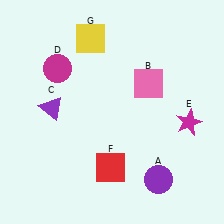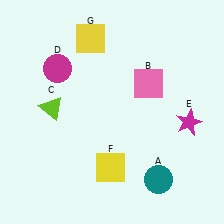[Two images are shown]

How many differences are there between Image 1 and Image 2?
There are 3 differences between the two images.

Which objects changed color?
A changed from purple to teal. C changed from purple to lime. F changed from red to yellow.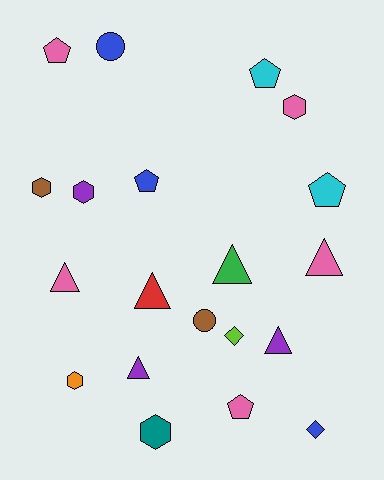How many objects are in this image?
There are 20 objects.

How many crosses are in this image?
There are no crosses.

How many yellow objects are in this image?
There are no yellow objects.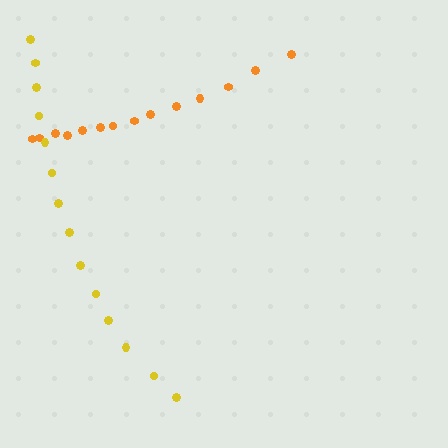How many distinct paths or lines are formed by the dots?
There are 2 distinct paths.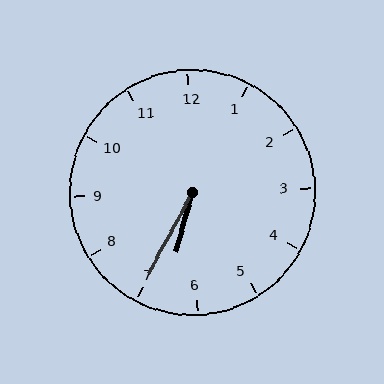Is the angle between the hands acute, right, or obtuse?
It is acute.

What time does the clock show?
6:35.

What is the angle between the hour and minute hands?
Approximately 12 degrees.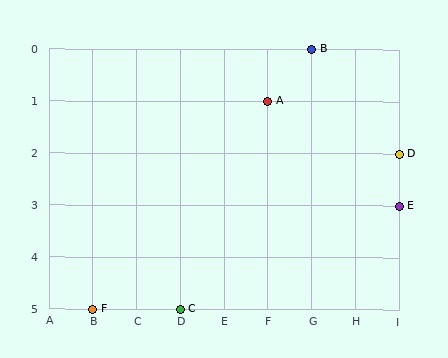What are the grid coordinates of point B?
Point B is at grid coordinates (G, 0).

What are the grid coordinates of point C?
Point C is at grid coordinates (D, 5).